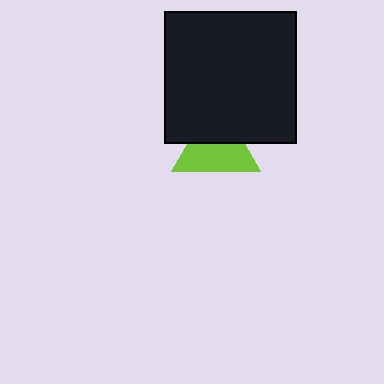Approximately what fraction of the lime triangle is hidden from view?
Roughly 41% of the lime triangle is hidden behind the black square.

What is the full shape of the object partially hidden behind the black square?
The partially hidden object is a lime triangle.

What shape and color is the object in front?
The object in front is a black square.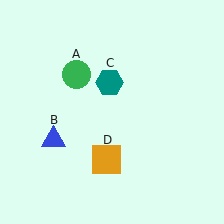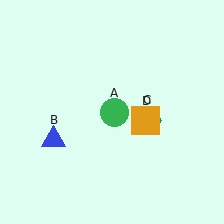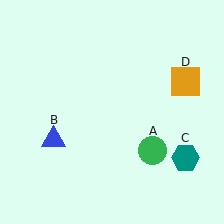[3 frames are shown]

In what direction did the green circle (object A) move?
The green circle (object A) moved down and to the right.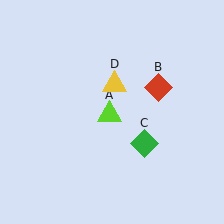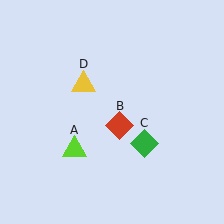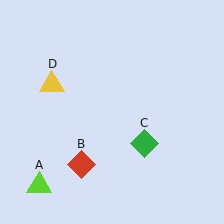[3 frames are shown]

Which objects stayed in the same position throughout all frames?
Green diamond (object C) remained stationary.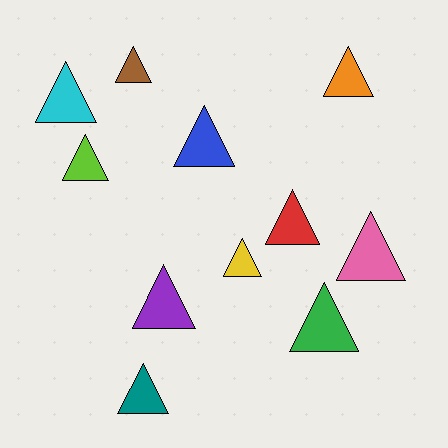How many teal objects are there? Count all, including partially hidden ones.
There is 1 teal object.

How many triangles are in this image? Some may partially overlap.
There are 11 triangles.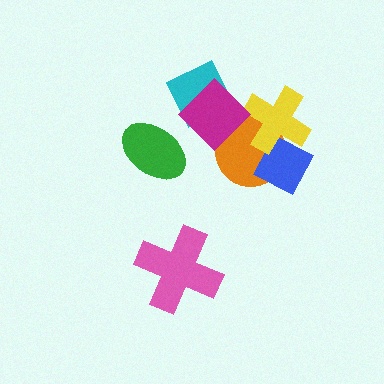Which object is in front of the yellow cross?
The magenta diamond is in front of the yellow cross.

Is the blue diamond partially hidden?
Yes, it is partially covered by another shape.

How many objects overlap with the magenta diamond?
3 objects overlap with the magenta diamond.